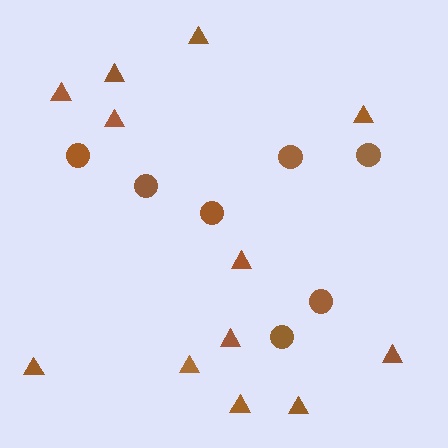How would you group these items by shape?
There are 2 groups: one group of triangles (12) and one group of circles (7).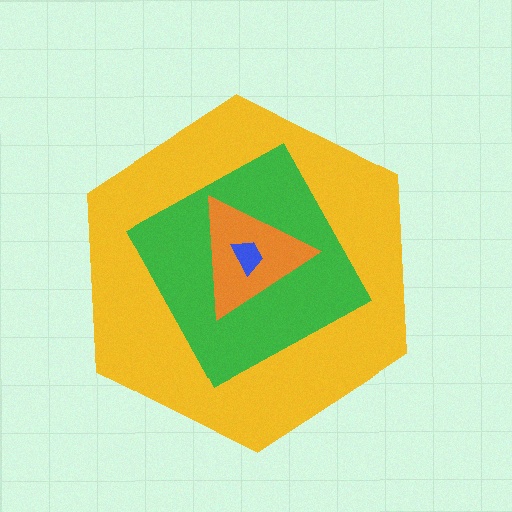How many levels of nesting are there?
4.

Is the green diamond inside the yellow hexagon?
Yes.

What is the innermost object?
The blue trapezoid.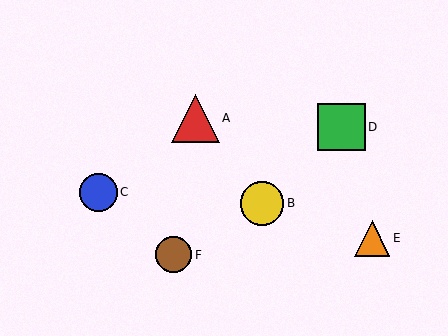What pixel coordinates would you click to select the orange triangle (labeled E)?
Click at (372, 238) to select the orange triangle E.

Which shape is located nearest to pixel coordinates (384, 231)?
The orange triangle (labeled E) at (372, 238) is nearest to that location.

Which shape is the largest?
The red triangle (labeled A) is the largest.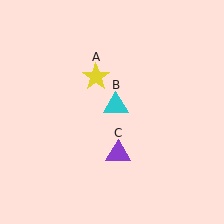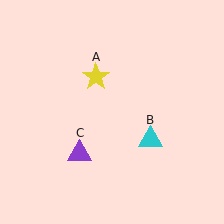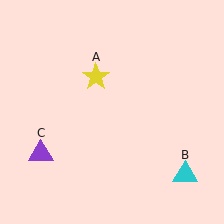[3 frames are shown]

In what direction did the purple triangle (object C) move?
The purple triangle (object C) moved left.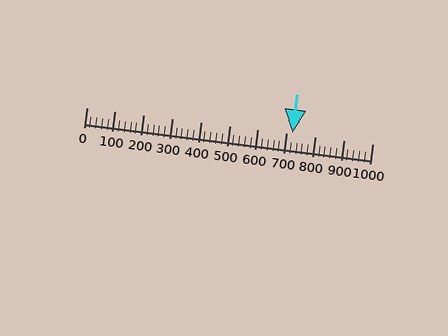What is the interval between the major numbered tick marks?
The major tick marks are spaced 100 units apart.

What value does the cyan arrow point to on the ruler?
The cyan arrow points to approximately 720.